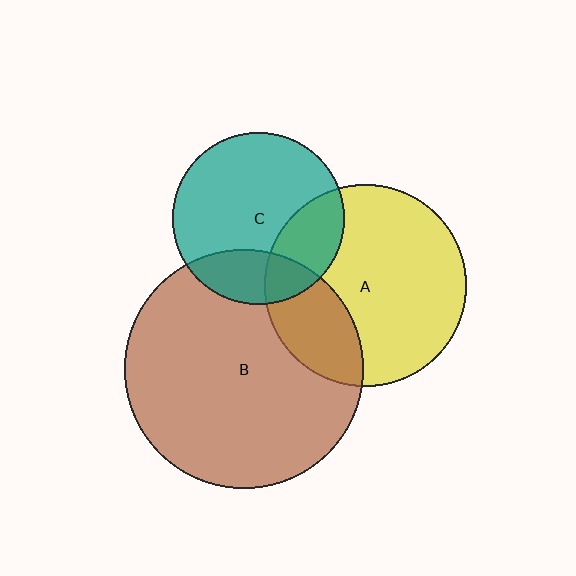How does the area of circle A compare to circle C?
Approximately 1.4 times.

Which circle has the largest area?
Circle B (brown).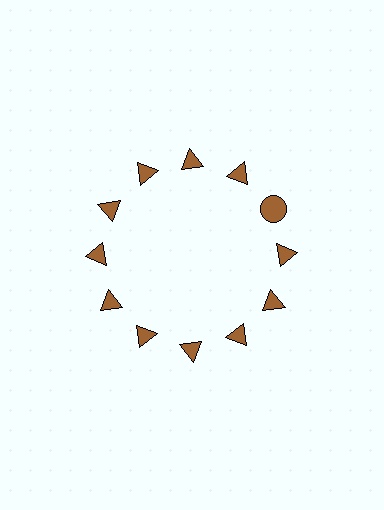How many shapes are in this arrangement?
There are 12 shapes arranged in a ring pattern.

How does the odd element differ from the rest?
It has a different shape: circle instead of triangle.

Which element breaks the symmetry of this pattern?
The brown circle at roughly the 2 o'clock position breaks the symmetry. All other shapes are brown triangles.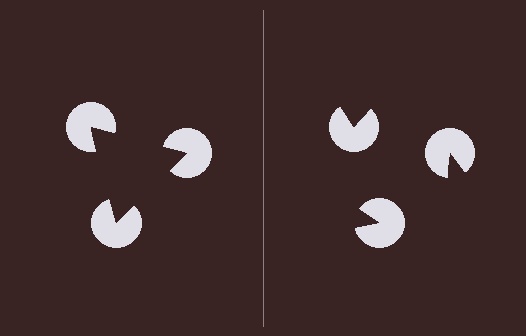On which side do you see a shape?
An illusory triangle appears on the left side. On the right side the wedge cuts are rotated, so no coherent shape forms.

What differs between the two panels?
The pac-man discs are positioned identically on both sides; only the wedge orientations differ. On the left they align to a triangle; on the right they are misaligned.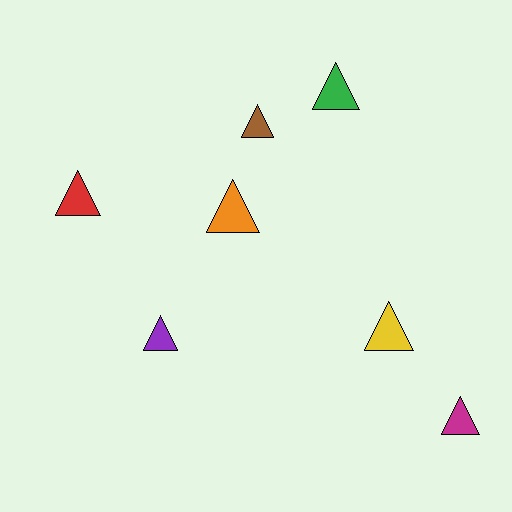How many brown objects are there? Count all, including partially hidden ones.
There is 1 brown object.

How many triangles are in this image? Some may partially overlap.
There are 7 triangles.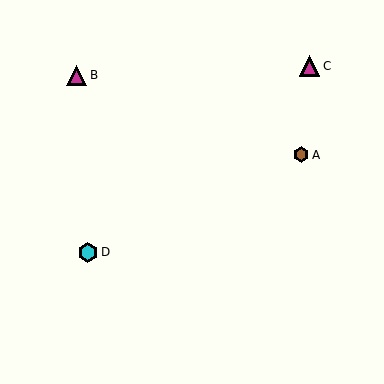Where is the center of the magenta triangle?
The center of the magenta triangle is at (310, 66).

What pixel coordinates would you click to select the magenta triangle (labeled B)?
Click at (77, 75) to select the magenta triangle B.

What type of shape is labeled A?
Shape A is a brown hexagon.